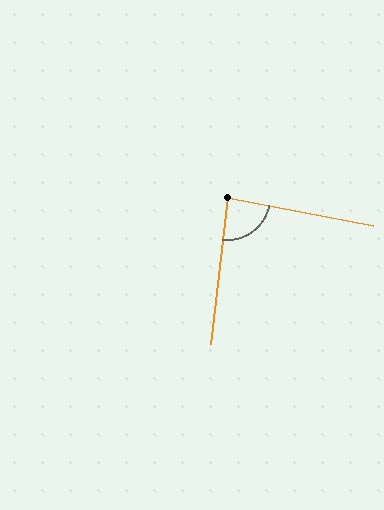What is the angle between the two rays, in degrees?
Approximately 86 degrees.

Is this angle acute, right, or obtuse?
It is approximately a right angle.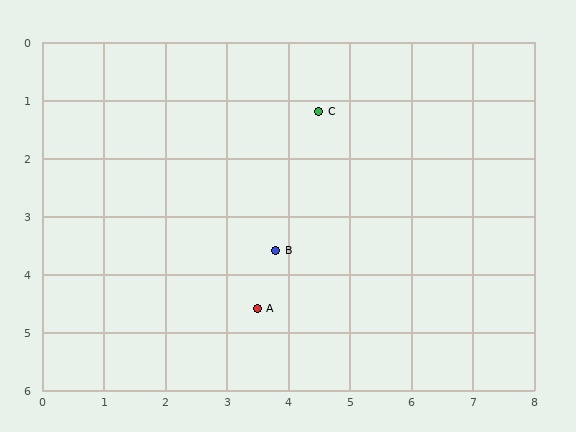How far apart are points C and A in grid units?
Points C and A are about 3.5 grid units apart.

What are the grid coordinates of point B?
Point B is at approximately (3.8, 3.6).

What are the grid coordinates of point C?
Point C is at approximately (4.5, 1.2).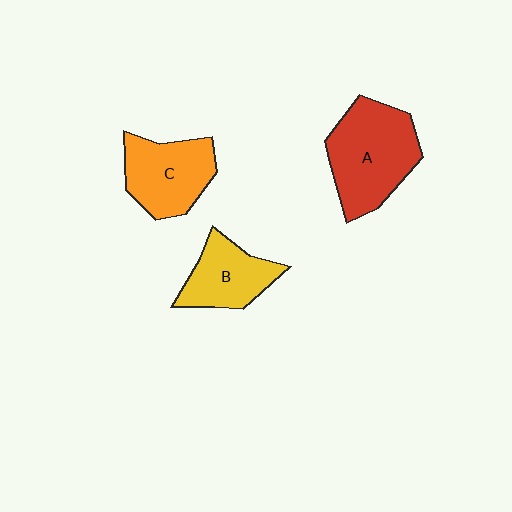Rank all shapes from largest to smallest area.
From largest to smallest: A (red), C (orange), B (yellow).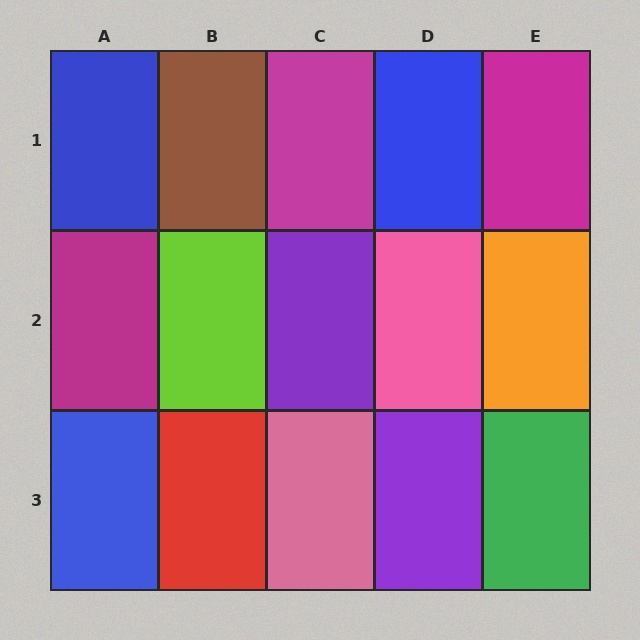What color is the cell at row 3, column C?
Pink.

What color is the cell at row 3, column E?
Green.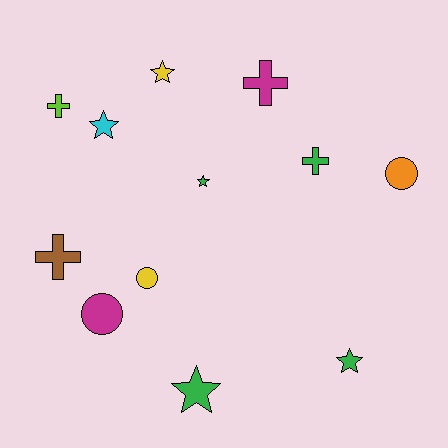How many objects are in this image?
There are 12 objects.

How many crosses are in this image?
There are 4 crosses.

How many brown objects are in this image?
There is 1 brown object.